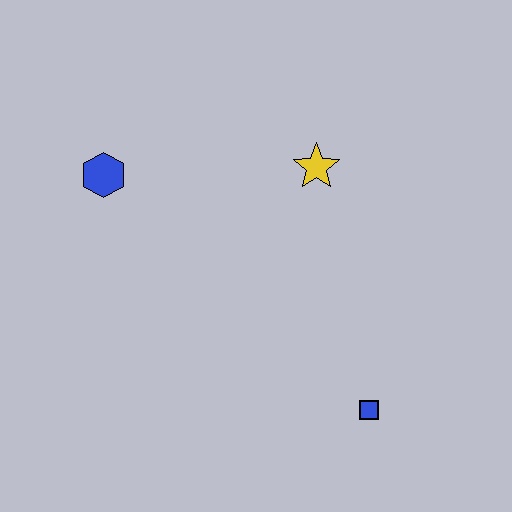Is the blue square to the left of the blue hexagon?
No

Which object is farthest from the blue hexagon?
The blue square is farthest from the blue hexagon.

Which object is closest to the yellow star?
The blue hexagon is closest to the yellow star.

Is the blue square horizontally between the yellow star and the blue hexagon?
No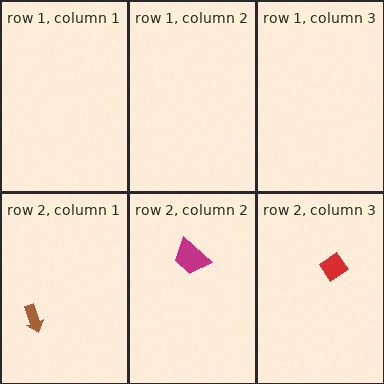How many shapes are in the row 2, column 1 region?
1.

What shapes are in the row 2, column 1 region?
The brown arrow.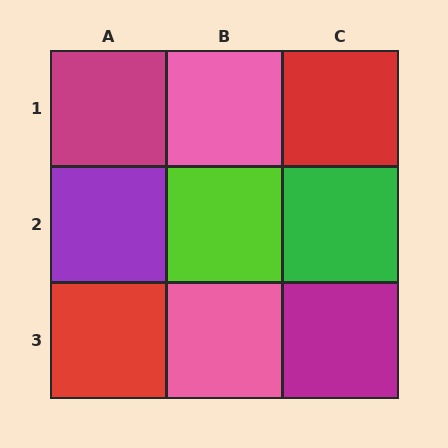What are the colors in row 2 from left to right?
Purple, lime, green.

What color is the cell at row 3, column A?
Red.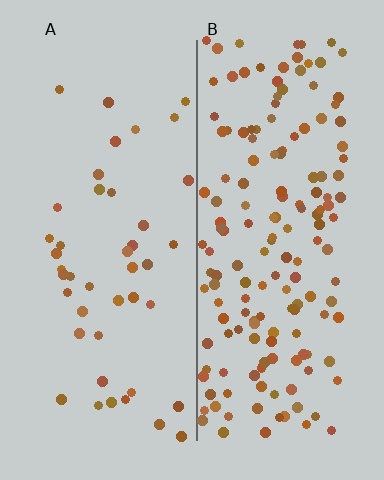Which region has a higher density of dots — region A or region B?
B (the right).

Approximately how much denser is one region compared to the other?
Approximately 3.8× — region B over region A.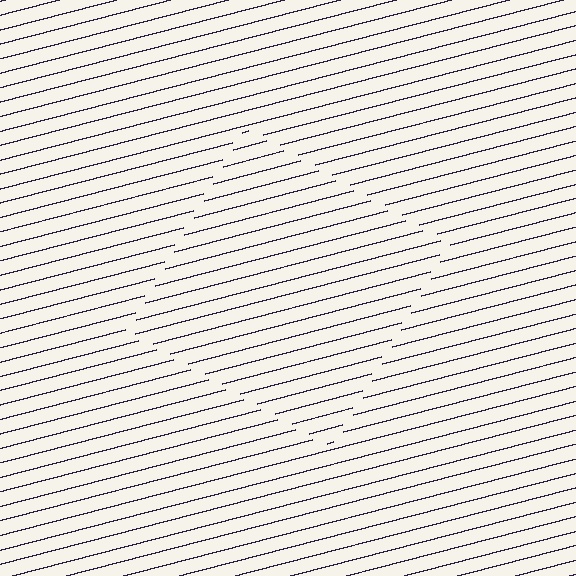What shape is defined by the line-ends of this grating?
An illusory square. The interior of the shape contains the same grating, shifted by half a period — the contour is defined by the phase discontinuity where line-ends from the inner and outer gratings abut.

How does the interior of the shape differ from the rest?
The interior of the shape contains the same grating, shifted by half a period — the contour is defined by the phase discontinuity where line-ends from the inner and outer gratings abut.